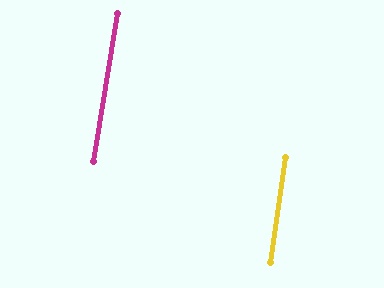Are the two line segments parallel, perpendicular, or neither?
Parallel — their directions differ by only 1.3°.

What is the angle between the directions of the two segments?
Approximately 1 degree.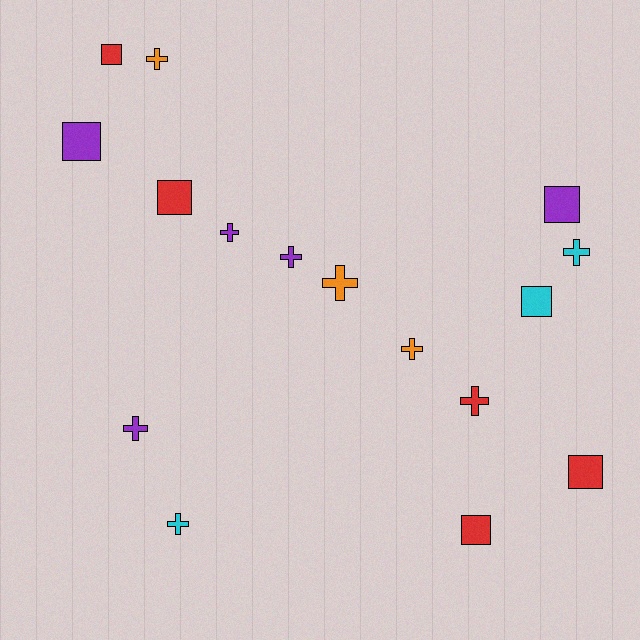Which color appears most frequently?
Red, with 5 objects.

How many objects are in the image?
There are 16 objects.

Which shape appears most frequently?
Cross, with 9 objects.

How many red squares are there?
There are 4 red squares.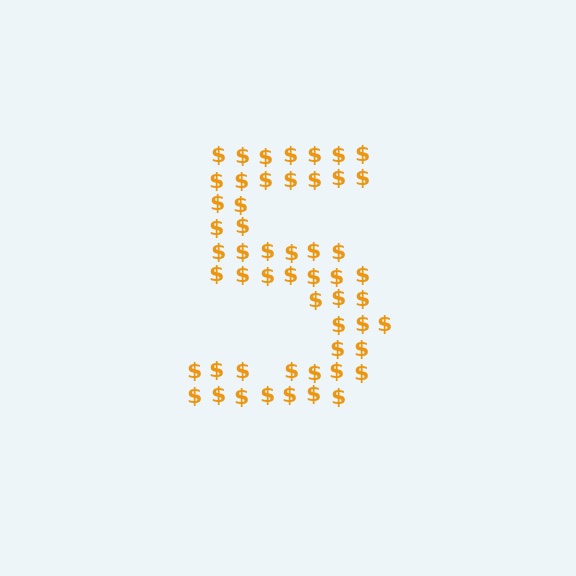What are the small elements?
The small elements are dollar signs.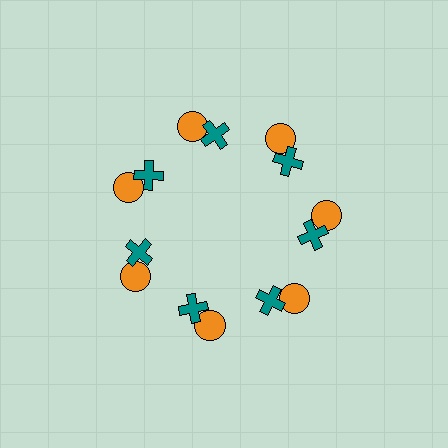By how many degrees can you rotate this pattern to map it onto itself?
The pattern maps onto itself every 51 degrees of rotation.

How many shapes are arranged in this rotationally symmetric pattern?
There are 14 shapes, arranged in 7 groups of 2.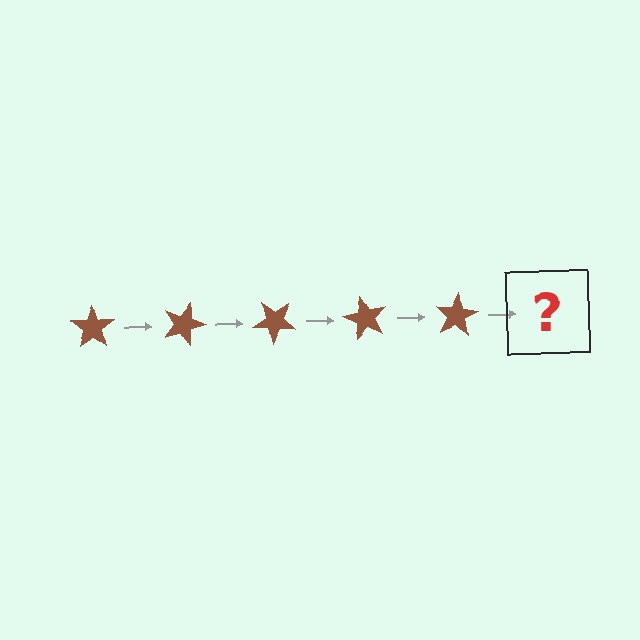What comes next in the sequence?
The next element should be a brown star rotated 100 degrees.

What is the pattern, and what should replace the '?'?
The pattern is that the star rotates 20 degrees each step. The '?' should be a brown star rotated 100 degrees.